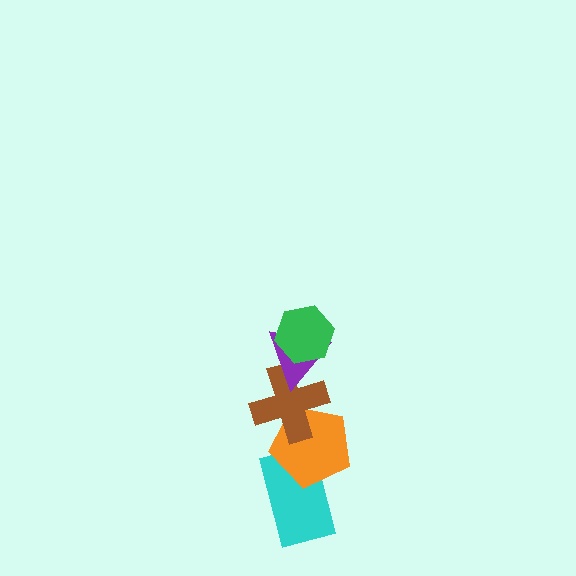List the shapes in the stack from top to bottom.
From top to bottom: the green hexagon, the purple triangle, the brown cross, the orange pentagon, the cyan rectangle.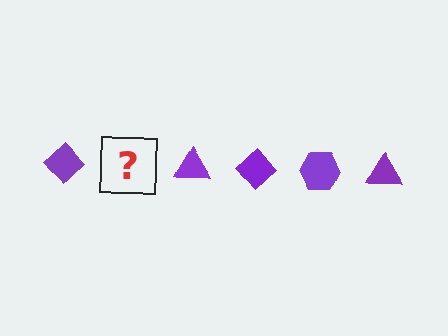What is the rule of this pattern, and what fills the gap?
The rule is that the pattern cycles through diamond, hexagon, triangle shapes in purple. The gap should be filled with a purple hexagon.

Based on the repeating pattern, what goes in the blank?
The blank should be a purple hexagon.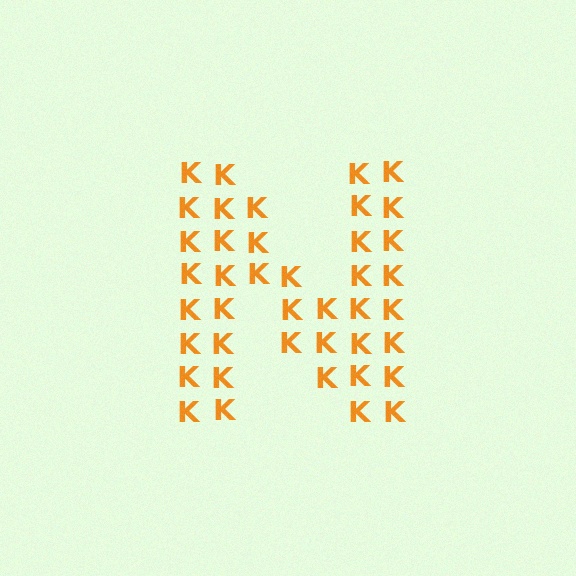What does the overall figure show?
The overall figure shows the letter N.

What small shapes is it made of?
It is made of small letter K's.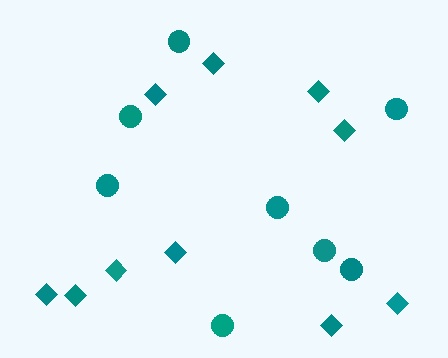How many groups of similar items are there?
There are 2 groups: one group of circles (8) and one group of diamonds (10).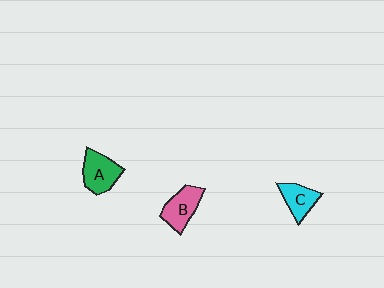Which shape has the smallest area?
Shape C (cyan).